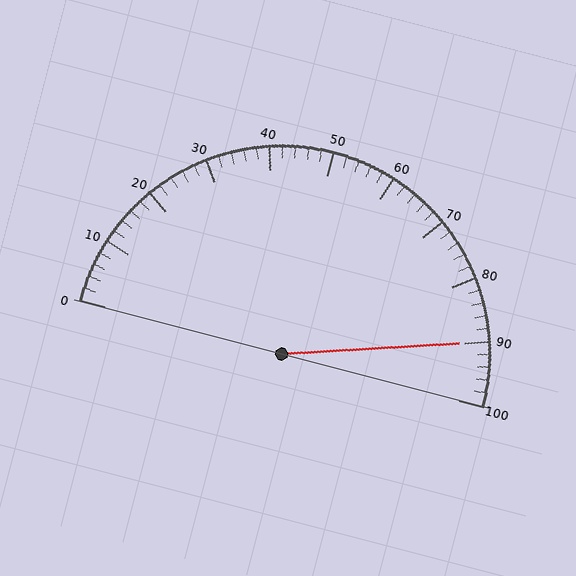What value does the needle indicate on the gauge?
The needle indicates approximately 90.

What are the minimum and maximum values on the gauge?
The gauge ranges from 0 to 100.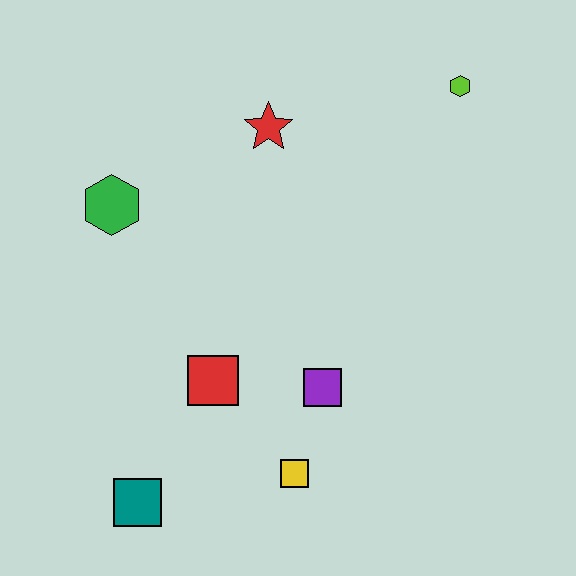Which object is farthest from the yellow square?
The lime hexagon is farthest from the yellow square.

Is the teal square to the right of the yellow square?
No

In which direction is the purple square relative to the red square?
The purple square is to the right of the red square.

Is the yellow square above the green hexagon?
No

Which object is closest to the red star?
The green hexagon is closest to the red star.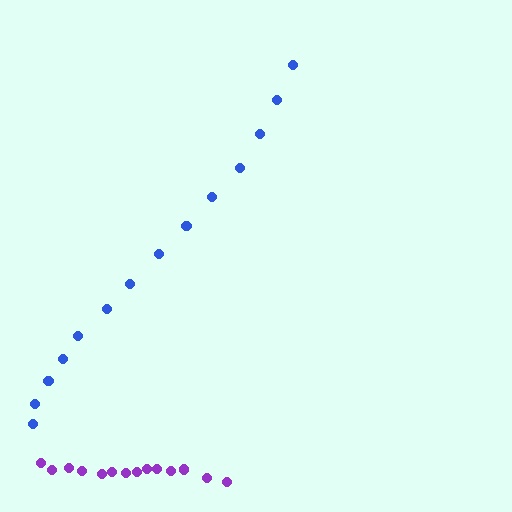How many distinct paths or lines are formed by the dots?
There are 2 distinct paths.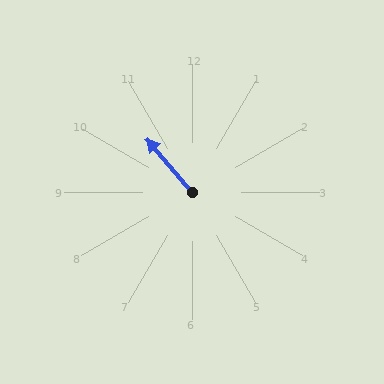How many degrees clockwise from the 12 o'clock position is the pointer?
Approximately 319 degrees.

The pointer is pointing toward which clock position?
Roughly 11 o'clock.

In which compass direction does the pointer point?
Northwest.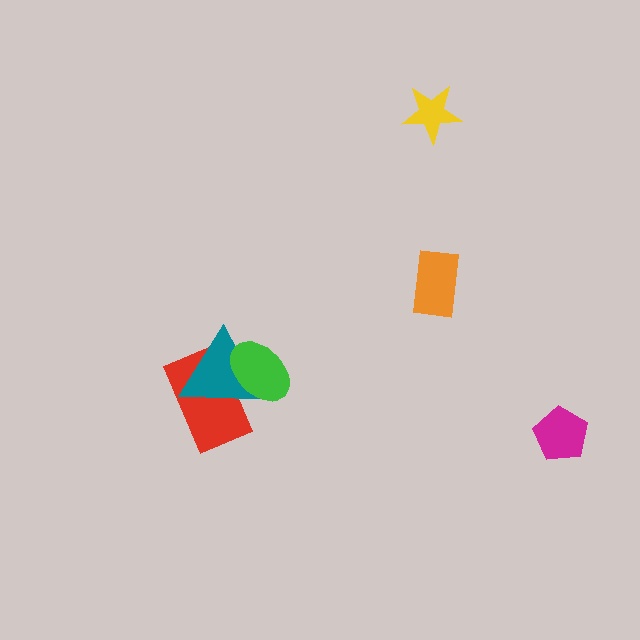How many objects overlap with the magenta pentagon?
0 objects overlap with the magenta pentagon.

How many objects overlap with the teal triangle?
2 objects overlap with the teal triangle.